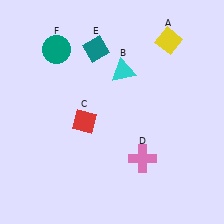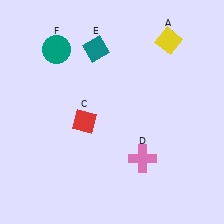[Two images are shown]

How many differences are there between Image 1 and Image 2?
There is 1 difference between the two images.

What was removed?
The cyan triangle (B) was removed in Image 2.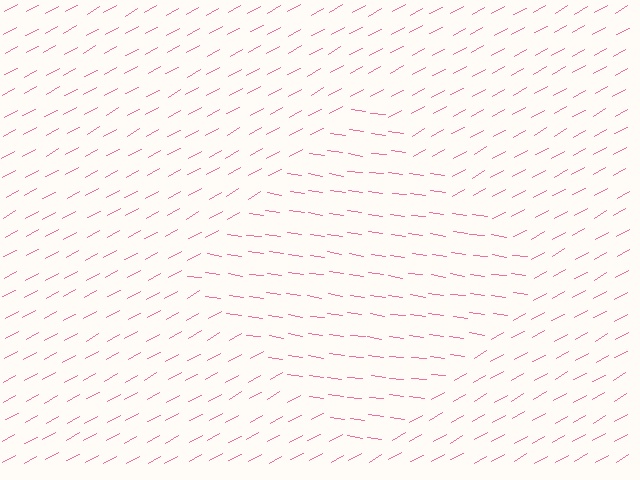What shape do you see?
I see a diamond.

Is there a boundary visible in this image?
Yes, there is a texture boundary formed by a change in line orientation.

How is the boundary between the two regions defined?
The boundary is defined purely by a change in line orientation (approximately 36 degrees difference). All lines are the same color and thickness.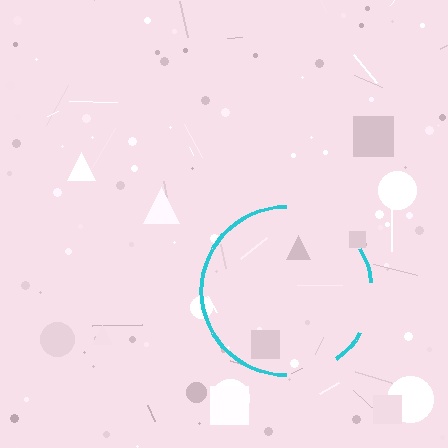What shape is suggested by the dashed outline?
The dashed outline suggests a circle.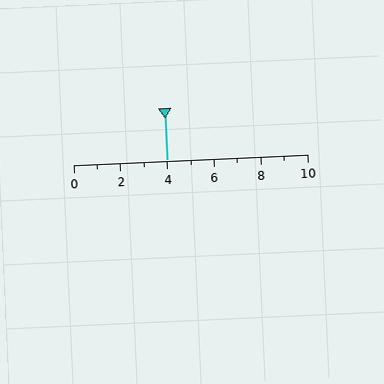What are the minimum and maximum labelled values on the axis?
The axis runs from 0 to 10.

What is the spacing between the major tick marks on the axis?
The major ticks are spaced 2 apart.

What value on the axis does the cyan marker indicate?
The marker indicates approximately 4.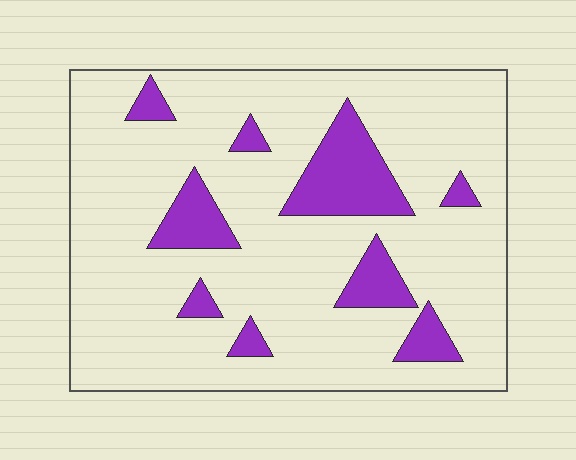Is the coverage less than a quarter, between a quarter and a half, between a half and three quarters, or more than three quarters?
Less than a quarter.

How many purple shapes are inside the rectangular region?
9.